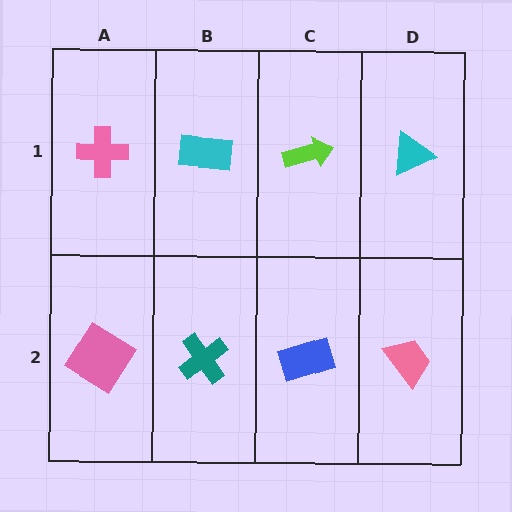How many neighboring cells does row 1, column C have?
3.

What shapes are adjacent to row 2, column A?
A pink cross (row 1, column A), a teal cross (row 2, column B).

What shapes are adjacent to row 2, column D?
A cyan triangle (row 1, column D), a blue rectangle (row 2, column C).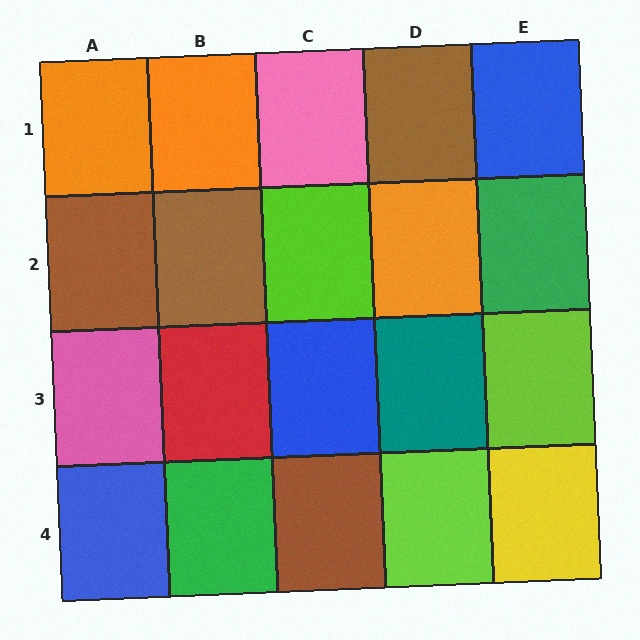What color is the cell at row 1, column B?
Orange.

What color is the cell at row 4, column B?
Green.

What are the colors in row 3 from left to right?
Pink, red, blue, teal, lime.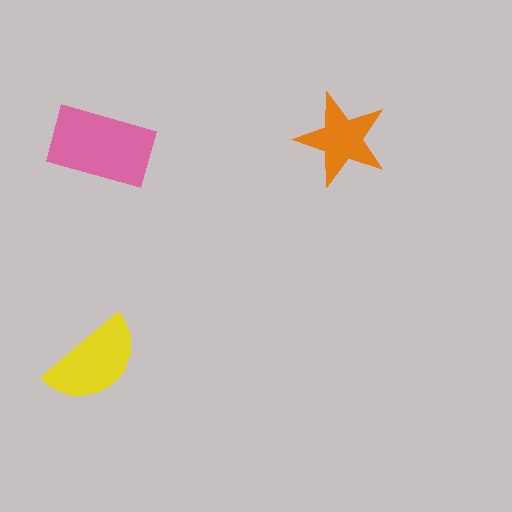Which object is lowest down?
The yellow semicircle is bottommost.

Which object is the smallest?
The orange star.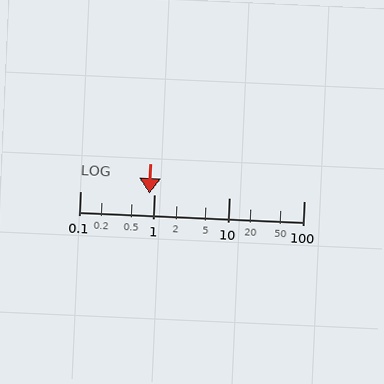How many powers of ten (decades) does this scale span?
The scale spans 3 decades, from 0.1 to 100.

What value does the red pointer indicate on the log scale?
The pointer indicates approximately 0.85.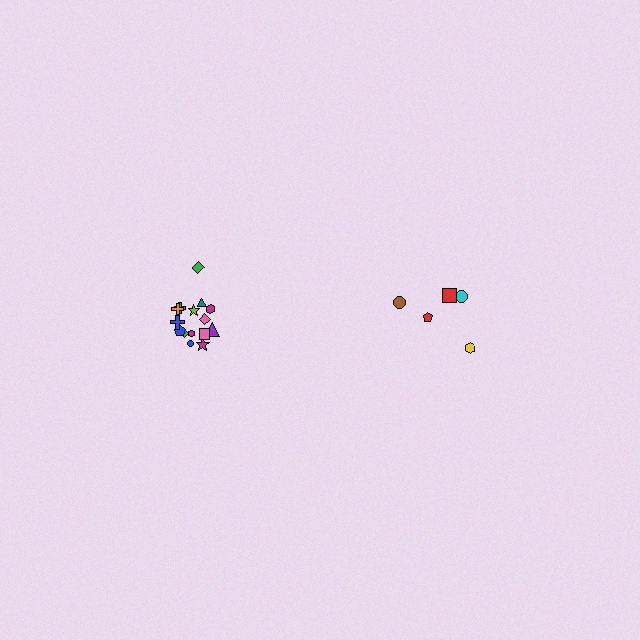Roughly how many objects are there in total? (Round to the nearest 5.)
Roughly 20 objects in total.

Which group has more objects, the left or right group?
The left group.